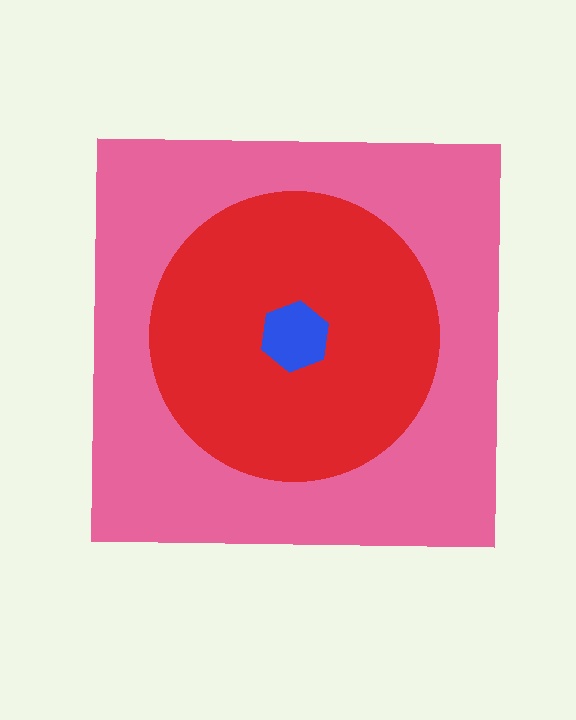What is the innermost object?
The blue hexagon.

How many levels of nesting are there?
3.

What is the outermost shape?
The pink square.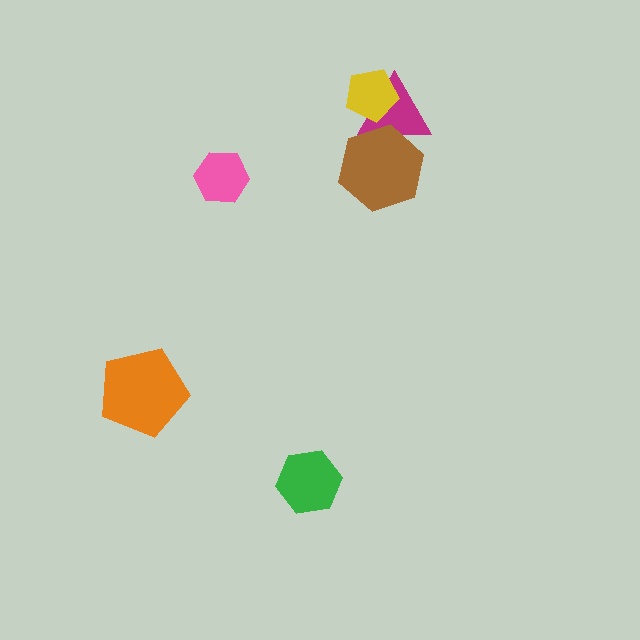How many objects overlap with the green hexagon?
0 objects overlap with the green hexagon.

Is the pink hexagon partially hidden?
No, no other shape covers it.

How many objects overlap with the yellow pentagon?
1 object overlaps with the yellow pentagon.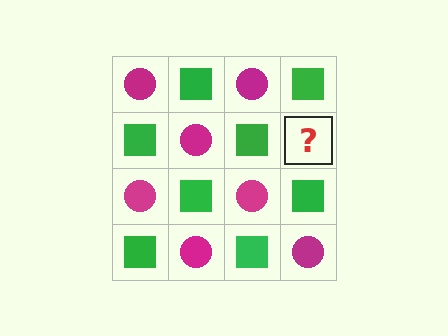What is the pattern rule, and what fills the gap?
The rule is that it alternates magenta circle and green square in a checkerboard pattern. The gap should be filled with a magenta circle.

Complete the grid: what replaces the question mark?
The question mark should be replaced with a magenta circle.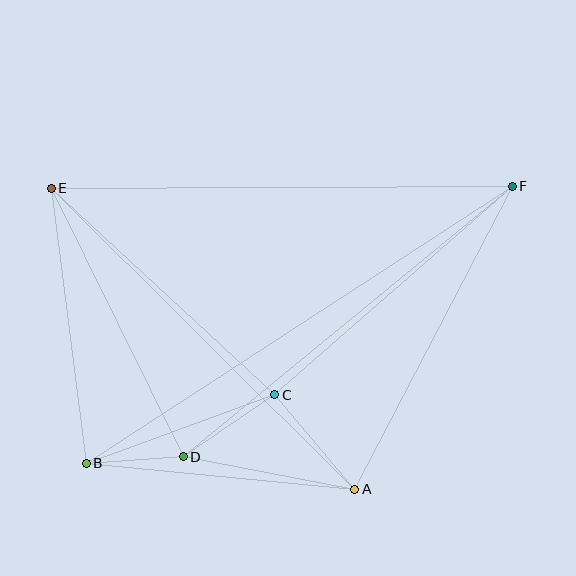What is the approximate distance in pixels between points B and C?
The distance between B and C is approximately 200 pixels.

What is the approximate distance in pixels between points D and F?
The distance between D and F is approximately 426 pixels.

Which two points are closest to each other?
Points B and D are closest to each other.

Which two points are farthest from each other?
Points B and F are farthest from each other.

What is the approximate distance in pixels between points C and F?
The distance between C and F is approximately 316 pixels.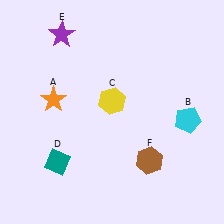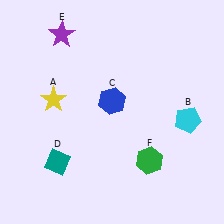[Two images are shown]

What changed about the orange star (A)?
In Image 1, A is orange. In Image 2, it changed to yellow.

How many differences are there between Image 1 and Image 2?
There are 3 differences between the two images.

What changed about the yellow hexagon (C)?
In Image 1, C is yellow. In Image 2, it changed to blue.